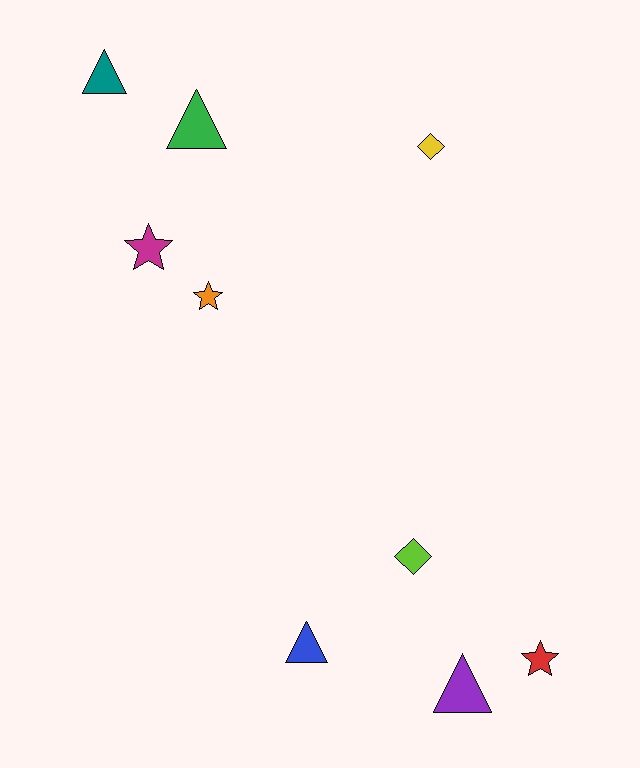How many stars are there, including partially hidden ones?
There are 3 stars.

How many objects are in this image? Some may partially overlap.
There are 9 objects.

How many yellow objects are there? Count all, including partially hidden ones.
There is 1 yellow object.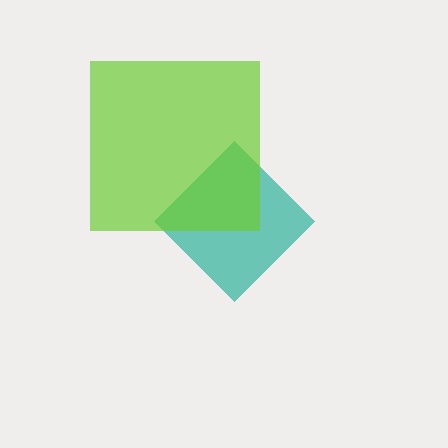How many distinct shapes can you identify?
There are 2 distinct shapes: a teal diamond, a lime square.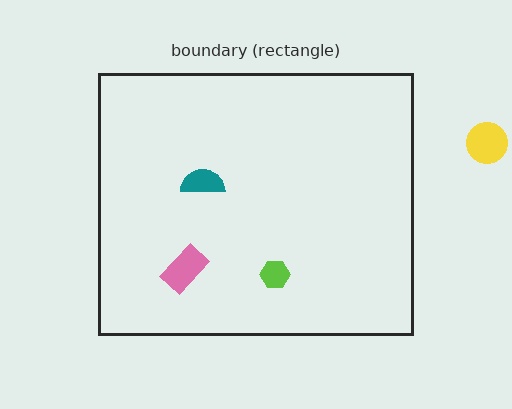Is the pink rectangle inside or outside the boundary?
Inside.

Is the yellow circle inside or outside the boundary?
Outside.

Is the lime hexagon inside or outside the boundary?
Inside.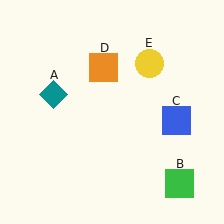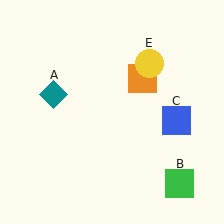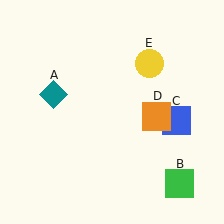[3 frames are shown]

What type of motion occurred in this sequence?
The orange square (object D) rotated clockwise around the center of the scene.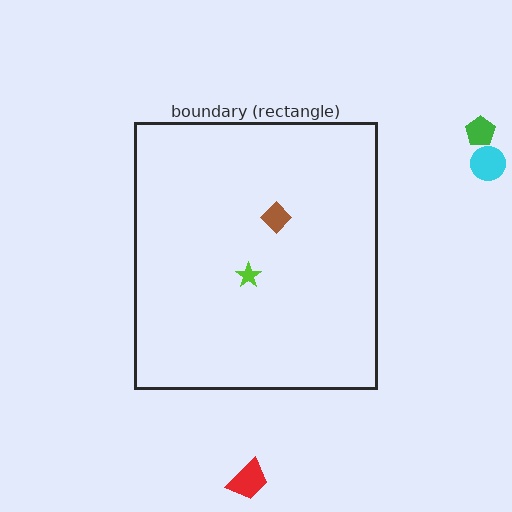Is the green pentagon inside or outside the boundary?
Outside.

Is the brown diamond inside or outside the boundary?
Inside.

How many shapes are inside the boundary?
2 inside, 3 outside.